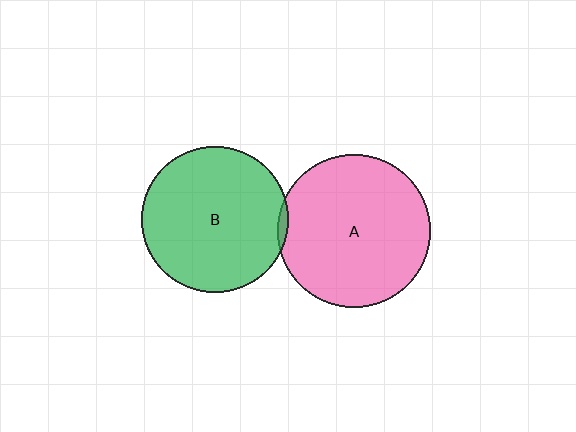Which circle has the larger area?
Circle A (pink).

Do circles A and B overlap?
Yes.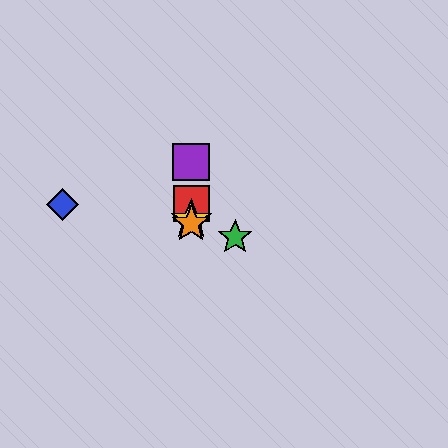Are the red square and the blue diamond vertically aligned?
No, the red square is at x≈191 and the blue diamond is at x≈62.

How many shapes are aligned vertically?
4 shapes (the red square, the yellow star, the purple square, the orange star) are aligned vertically.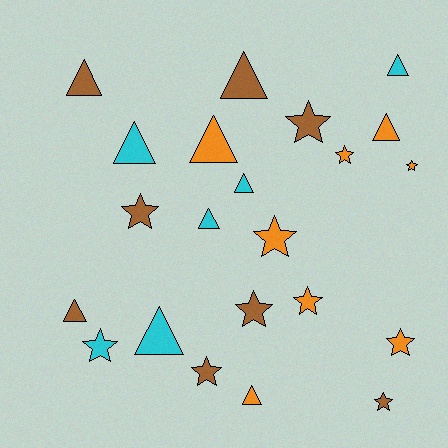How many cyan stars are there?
There is 1 cyan star.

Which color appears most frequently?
Brown, with 8 objects.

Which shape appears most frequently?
Triangle, with 11 objects.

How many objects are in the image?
There are 22 objects.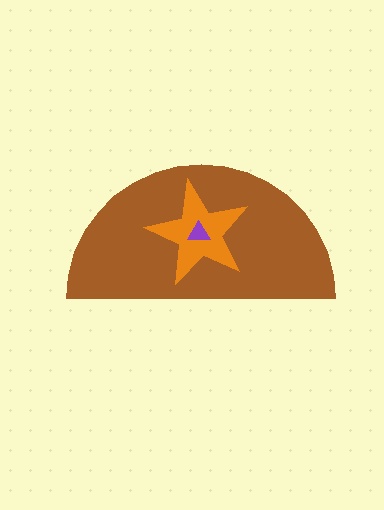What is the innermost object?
The purple triangle.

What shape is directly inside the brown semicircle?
The orange star.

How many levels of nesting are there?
3.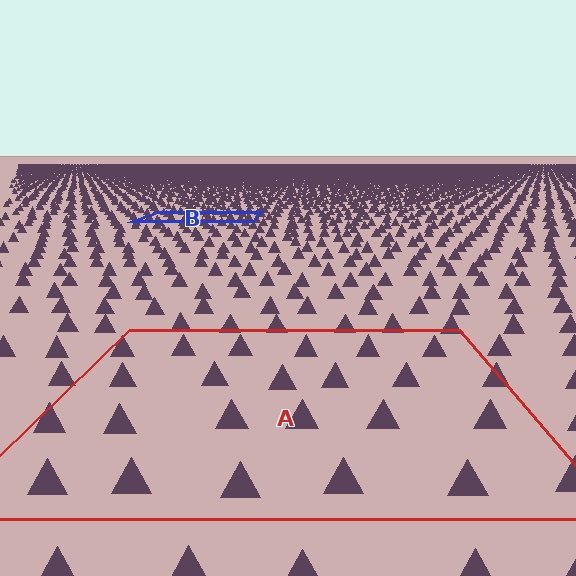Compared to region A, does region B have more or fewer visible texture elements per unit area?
Region B has more texture elements per unit area — they are packed more densely because it is farther away.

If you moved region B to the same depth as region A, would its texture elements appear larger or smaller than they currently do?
They would appear larger. At a closer depth, the same texture elements are projected at a bigger on-screen size.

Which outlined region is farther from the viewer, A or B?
Region B is farther from the viewer — the texture elements inside it appear smaller and more densely packed.